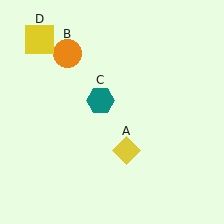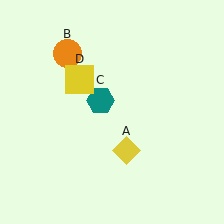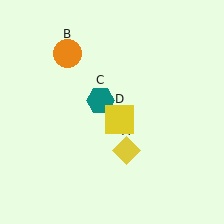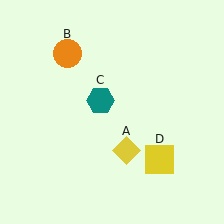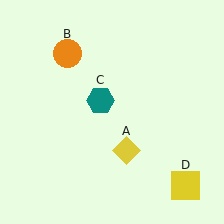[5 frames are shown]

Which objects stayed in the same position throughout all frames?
Yellow diamond (object A) and orange circle (object B) and teal hexagon (object C) remained stationary.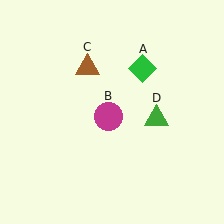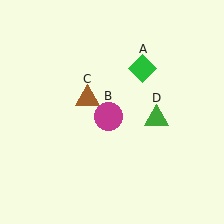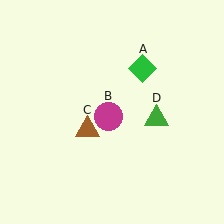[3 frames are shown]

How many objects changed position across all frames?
1 object changed position: brown triangle (object C).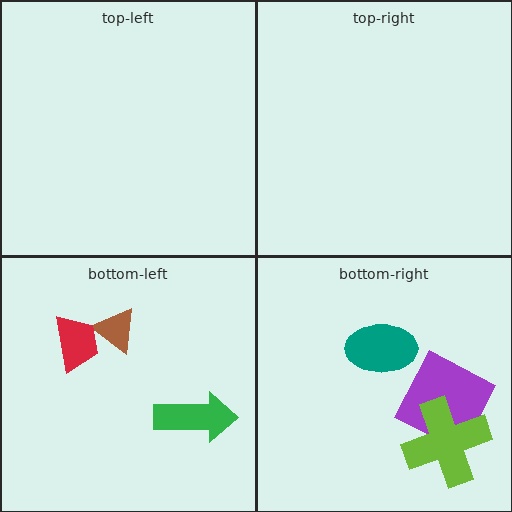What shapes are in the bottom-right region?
The purple square, the lime cross, the teal ellipse.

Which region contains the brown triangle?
The bottom-left region.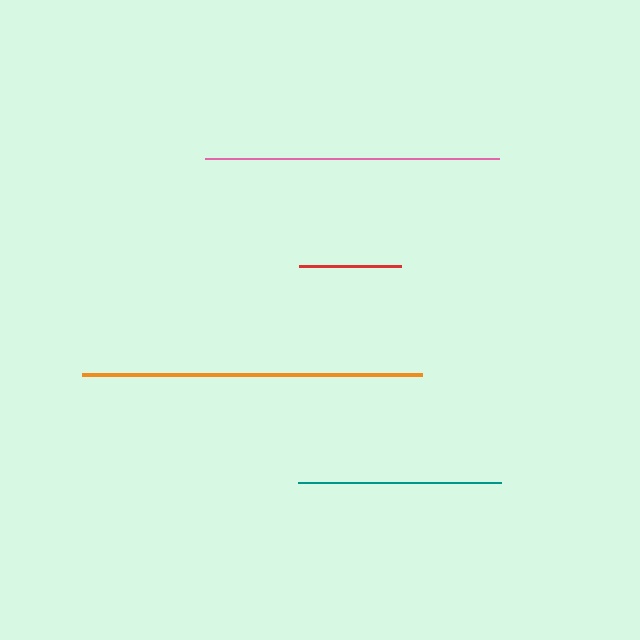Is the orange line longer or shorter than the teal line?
The orange line is longer than the teal line.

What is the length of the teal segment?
The teal segment is approximately 203 pixels long.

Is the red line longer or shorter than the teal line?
The teal line is longer than the red line.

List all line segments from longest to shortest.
From longest to shortest: orange, pink, teal, red.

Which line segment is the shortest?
The red line is the shortest at approximately 102 pixels.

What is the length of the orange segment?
The orange segment is approximately 340 pixels long.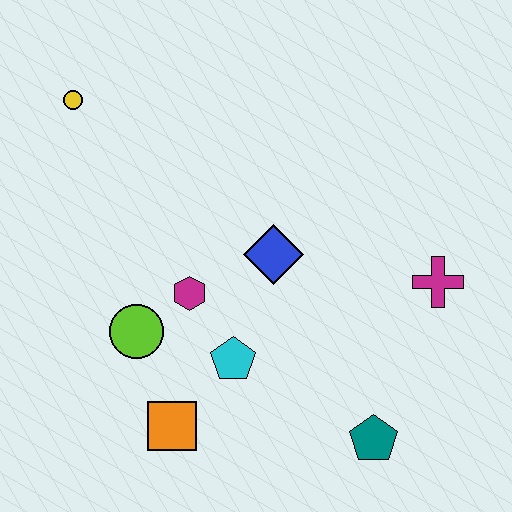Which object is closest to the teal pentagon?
The cyan pentagon is closest to the teal pentagon.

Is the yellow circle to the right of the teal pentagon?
No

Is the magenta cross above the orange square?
Yes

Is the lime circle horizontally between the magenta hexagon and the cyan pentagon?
No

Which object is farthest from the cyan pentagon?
The yellow circle is farthest from the cyan pentagon.